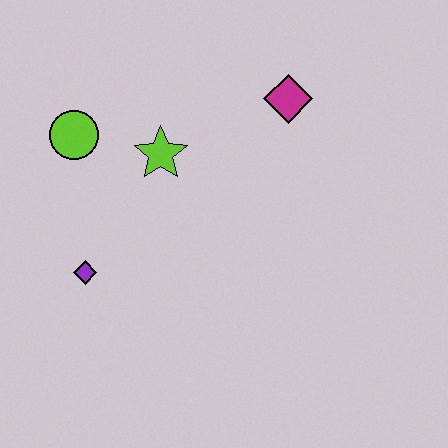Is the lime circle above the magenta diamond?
No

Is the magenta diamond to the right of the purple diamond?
Yes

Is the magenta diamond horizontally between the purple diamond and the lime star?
No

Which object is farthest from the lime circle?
The magenta diamond is farthest from the lime circle.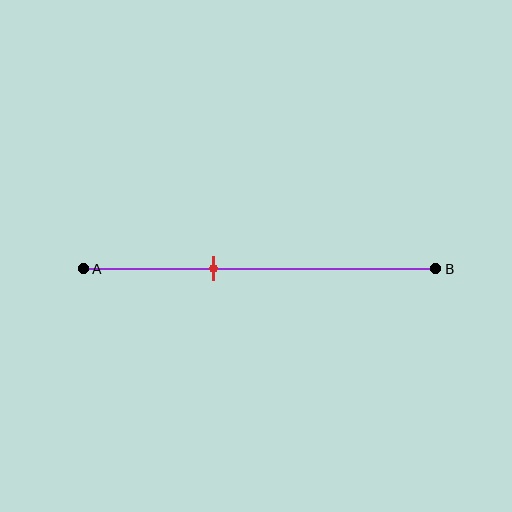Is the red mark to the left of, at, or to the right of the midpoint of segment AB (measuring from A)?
The red mark is to the left of the midpoint of segment AB.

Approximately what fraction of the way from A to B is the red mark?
The red mark is approximately 35% of the way from A to B.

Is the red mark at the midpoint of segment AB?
No, the mark is at about 35% from A, not at the 50% midpoint.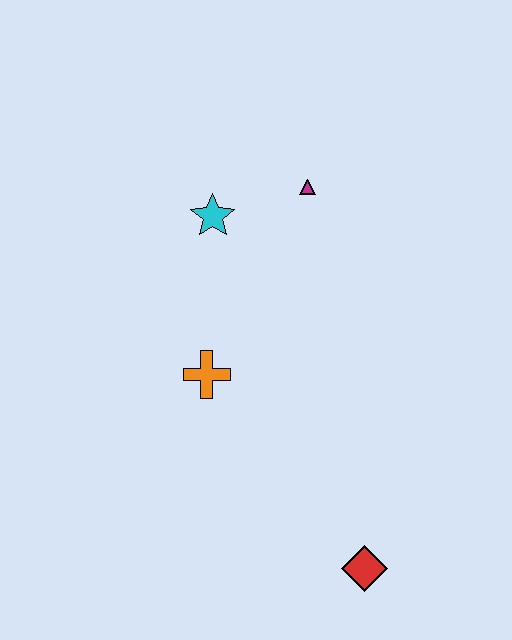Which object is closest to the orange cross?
The cyan star is closest to the orange cross.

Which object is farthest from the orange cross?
The red diamond is farthest from the orange cross.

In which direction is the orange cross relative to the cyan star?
The orange cross is below the cyan star.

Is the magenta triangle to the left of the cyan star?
No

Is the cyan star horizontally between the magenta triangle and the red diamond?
No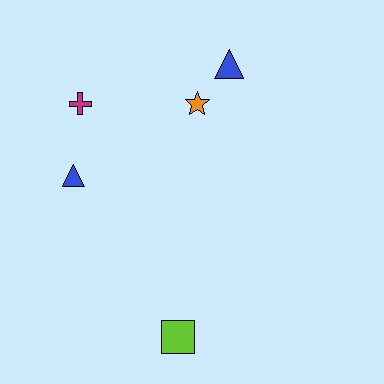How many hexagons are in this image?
There are no hexagons.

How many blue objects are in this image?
There are 2 blue objects.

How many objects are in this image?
There are 5 objects.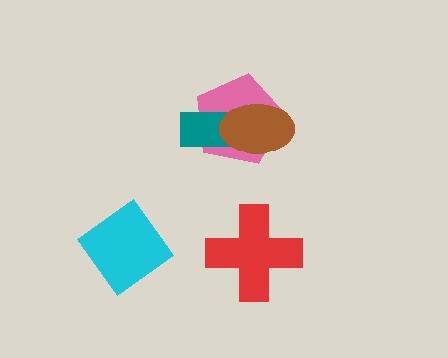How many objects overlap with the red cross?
0 objects overlap with the red cross.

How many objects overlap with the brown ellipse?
2 objects overlap with the brown ellipse.